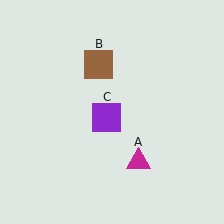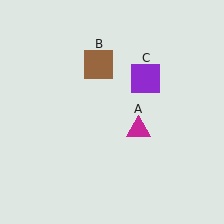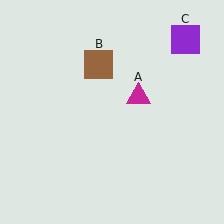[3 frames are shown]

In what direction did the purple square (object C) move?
The purple square (object C) moved up and to the right.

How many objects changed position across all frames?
2 objects changed position: magenta triangle (object A), purple square (object C).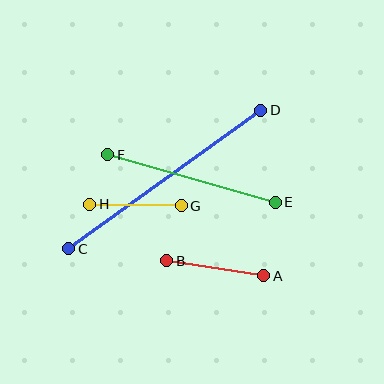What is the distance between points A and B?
The distance is approximately 98 pixels.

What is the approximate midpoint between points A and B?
The midpoint is at approximately (215, 268) pixels.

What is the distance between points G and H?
The distance is approximately 91 pixels.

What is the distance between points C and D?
The distance is approximately 237 pixels.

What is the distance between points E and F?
The distance is approximately 174 pixels.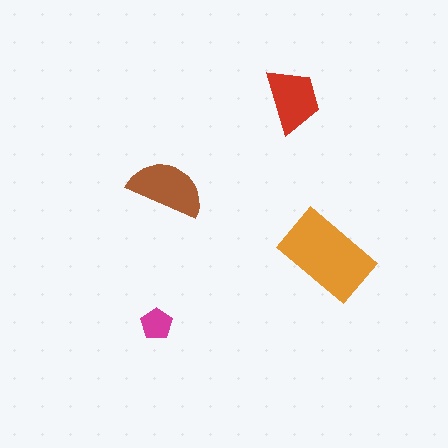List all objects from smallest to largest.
The magenta pentagon, the red trapezoid, the brown semicircle, the orange rectangle.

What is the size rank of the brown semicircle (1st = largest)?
2nd.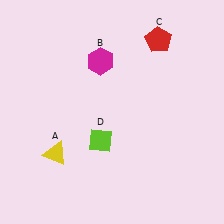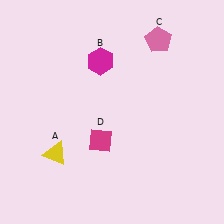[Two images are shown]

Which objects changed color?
C changed from red to pink. D changed from lime to magenta.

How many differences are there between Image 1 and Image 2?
There are 2 differences between the two images.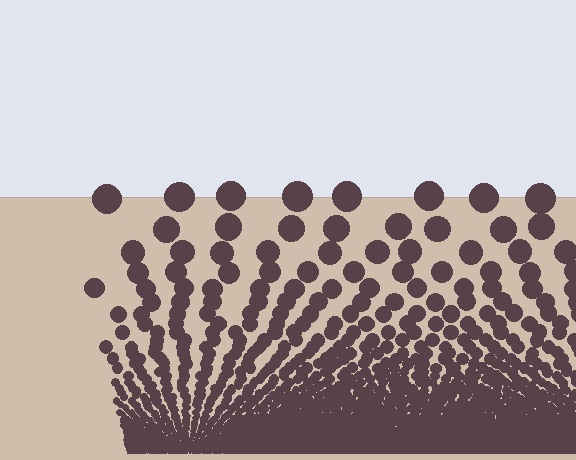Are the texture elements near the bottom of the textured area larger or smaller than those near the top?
Smaller. The gradient is inverted — elements near the bottom are smaller and denser.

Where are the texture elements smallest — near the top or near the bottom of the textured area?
Near the bottom.